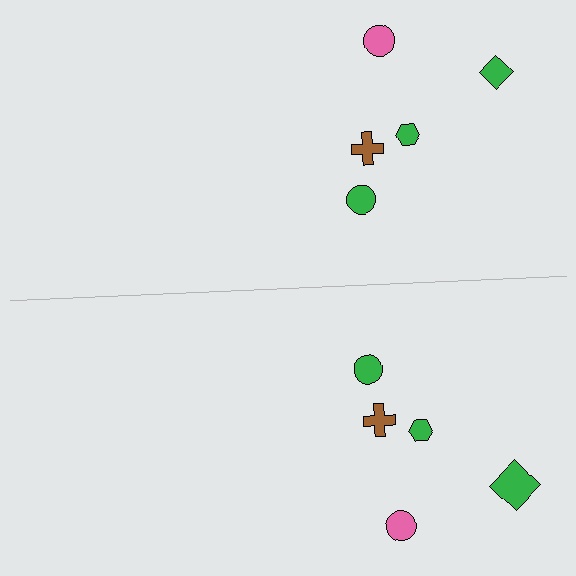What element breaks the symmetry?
The green diamond on the bottom side has a different size than its mirror counterpart.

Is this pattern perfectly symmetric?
No, the pattern is not perfectly symmetric. The green diamond on the bottom side has a different size than its mirror counterpart.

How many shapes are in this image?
There are 10 shapes in this image.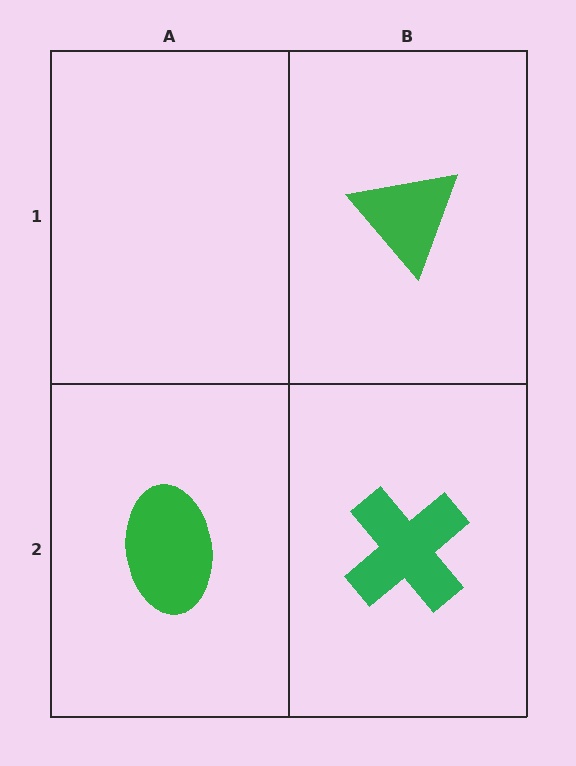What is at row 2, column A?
A green ellipse.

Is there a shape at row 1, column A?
No, that cell is empty.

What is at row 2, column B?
A green cross.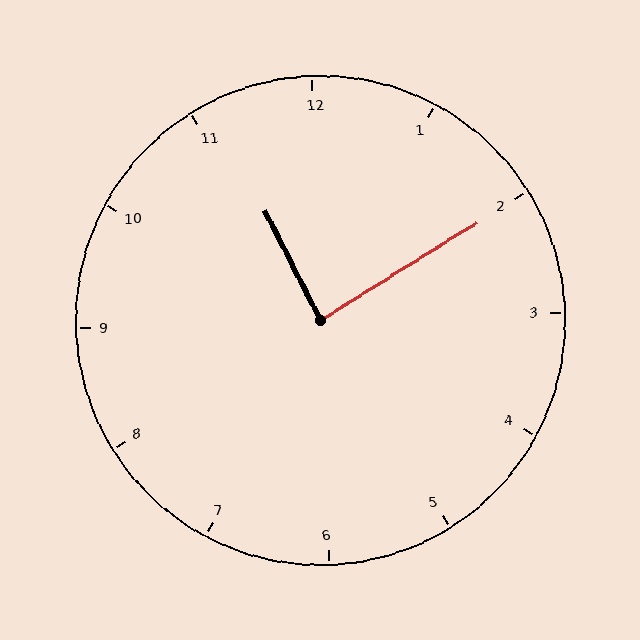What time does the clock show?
11:10.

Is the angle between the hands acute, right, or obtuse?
It is right.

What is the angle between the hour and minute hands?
Approximately 85 degrees.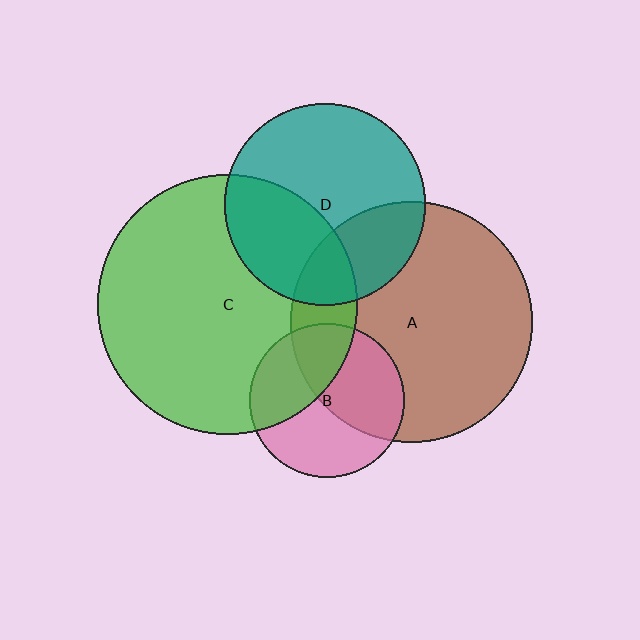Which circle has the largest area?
Circle C (green).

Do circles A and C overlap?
Yes.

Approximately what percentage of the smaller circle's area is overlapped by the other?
Approximately 15%.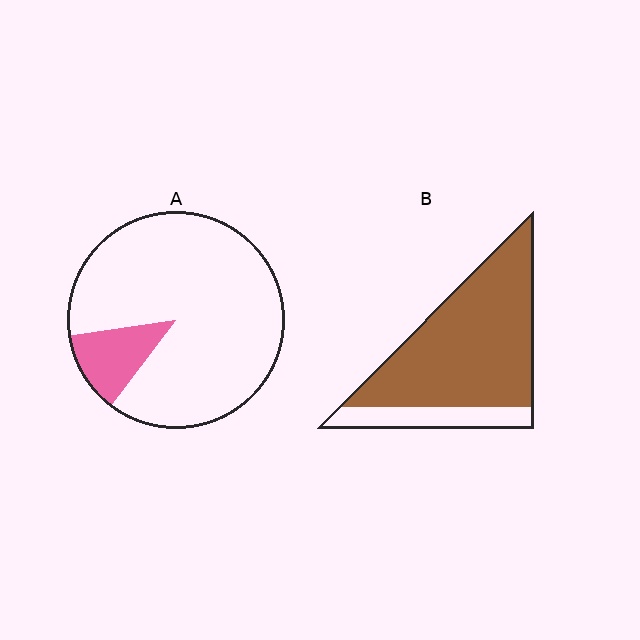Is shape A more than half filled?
No.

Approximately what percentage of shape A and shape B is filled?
A is approximately 10% and B is approximately 80%.